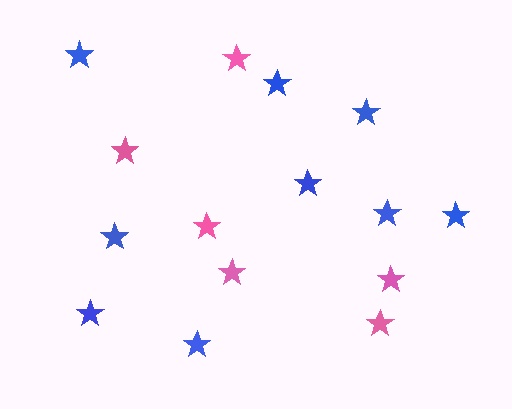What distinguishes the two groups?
There are 2 groups: one group of blue stars (9) and one group of pink stars (6).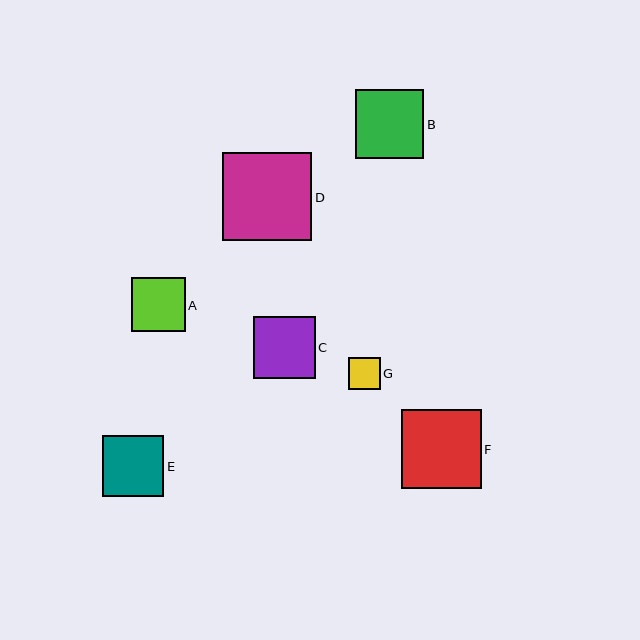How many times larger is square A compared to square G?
Square A is approximately 1.7 times the size of square G.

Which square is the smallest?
Square G is the smallest with a size of approximately 32 pixels.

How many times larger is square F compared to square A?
Square F is approximately 1.5 times the size of square A.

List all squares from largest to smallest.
From largest to smallest: D, F, B, C, E, A, G.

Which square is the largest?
Square D is the largest with a size of approximately 89 pixels.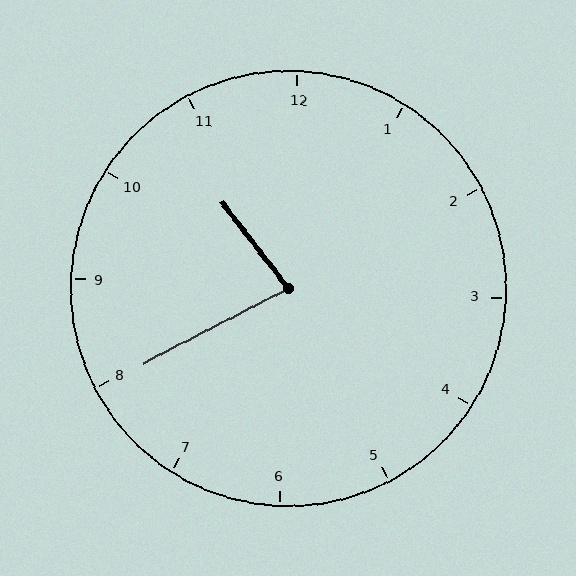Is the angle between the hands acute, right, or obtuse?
It is acute.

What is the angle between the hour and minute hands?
Approximately 80 degrees.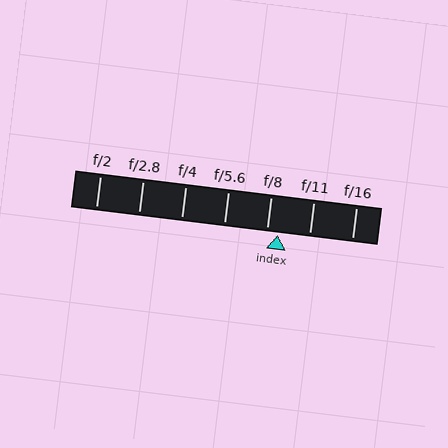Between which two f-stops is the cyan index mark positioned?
The index mark is between f/8 and f/11.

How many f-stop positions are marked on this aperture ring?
There are 7 f-stop positions marked.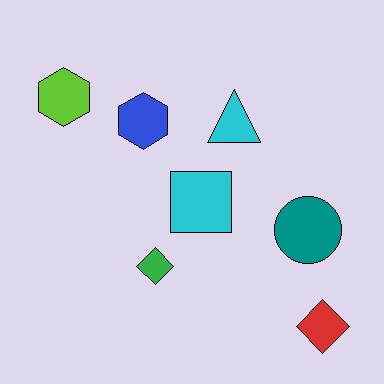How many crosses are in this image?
There are no crosses.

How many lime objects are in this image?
There is 1 lime object.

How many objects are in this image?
There are 7 objects.